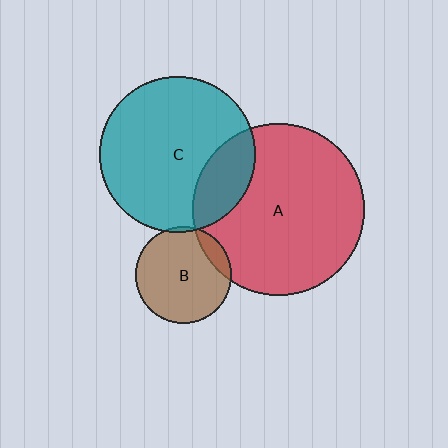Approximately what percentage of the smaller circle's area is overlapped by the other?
Approximately 10%.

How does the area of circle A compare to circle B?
Approximately 3.2 times.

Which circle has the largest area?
Circle A (red).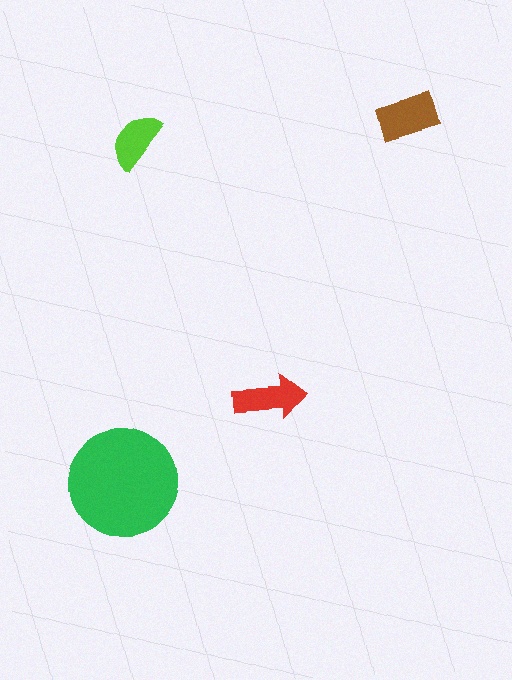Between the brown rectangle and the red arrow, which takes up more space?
The brown rectangle.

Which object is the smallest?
The lime semicircle.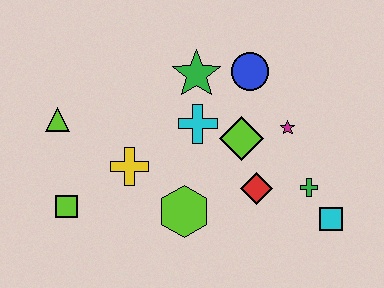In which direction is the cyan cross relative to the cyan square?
The cyan cross is to the left of the cyan square.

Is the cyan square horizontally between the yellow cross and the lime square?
No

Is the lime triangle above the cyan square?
Yes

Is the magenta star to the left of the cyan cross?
No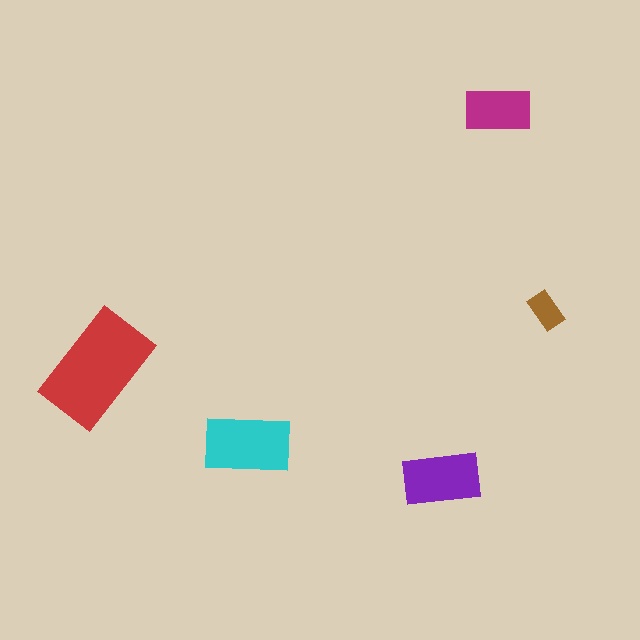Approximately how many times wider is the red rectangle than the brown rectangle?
About 3 times wider.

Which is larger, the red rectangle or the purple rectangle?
The red one.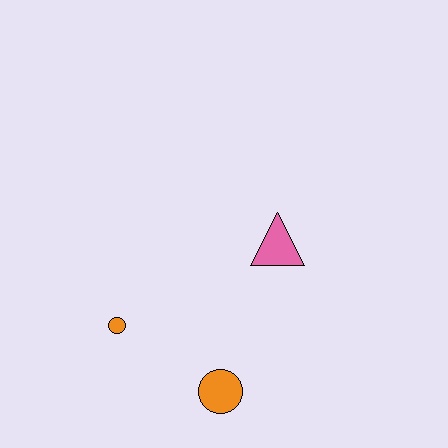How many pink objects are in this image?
There is 1 pink object.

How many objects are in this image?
There are 3 objects.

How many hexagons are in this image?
There are no hexagons.